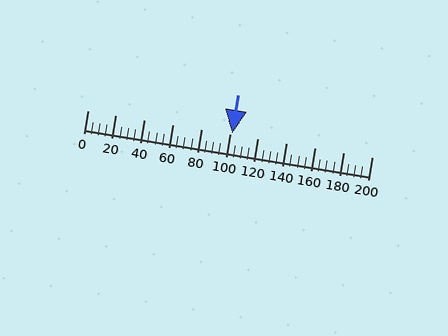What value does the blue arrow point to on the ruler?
The blue arrow points to approximately 101.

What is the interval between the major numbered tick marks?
The major tick marks are spaced 20 units apart.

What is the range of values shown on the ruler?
The ruler shows values from 0 to 200.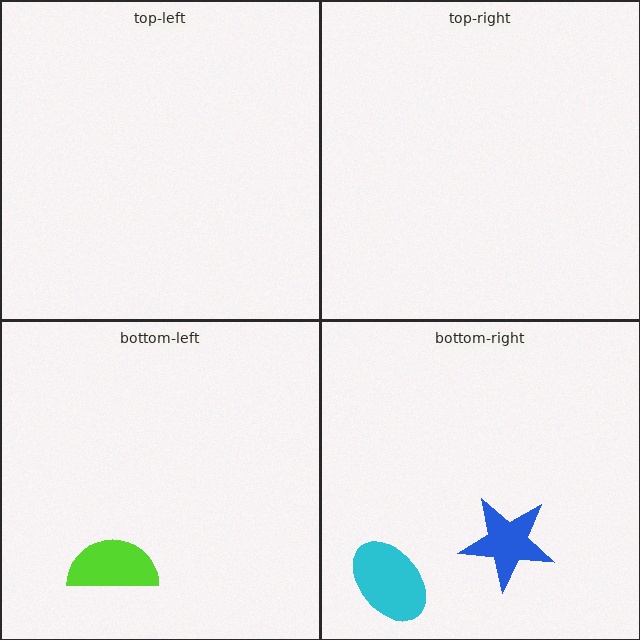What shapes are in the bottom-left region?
The lime semicircle.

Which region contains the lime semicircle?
The bottom-left region.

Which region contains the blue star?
The bottom-right region.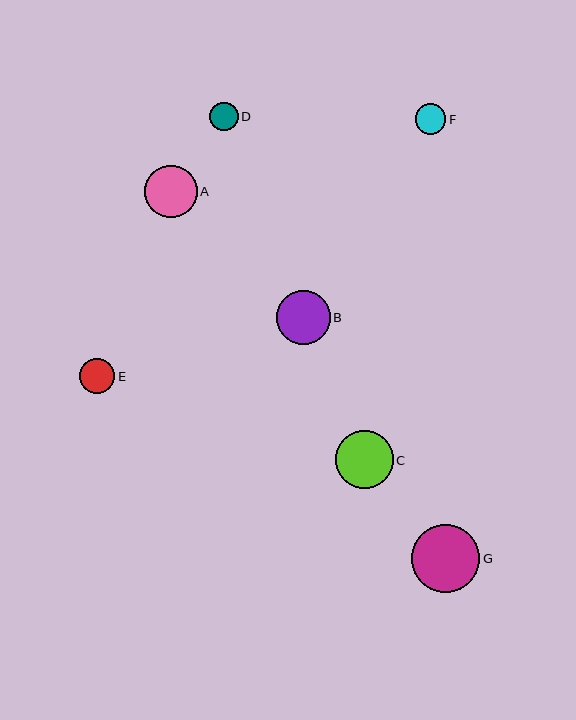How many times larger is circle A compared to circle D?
Circle A is approximately 1.8 times the size of circle D.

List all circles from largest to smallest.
From largest to smallest: G, C, B, A, E, F, D.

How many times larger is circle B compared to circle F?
Circle B is approximately 1.8 times the size of circle F.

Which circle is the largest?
Circle G is the largest with a size of approximately 69 pixels.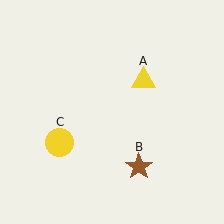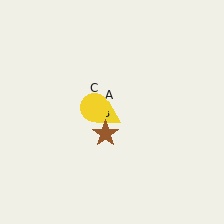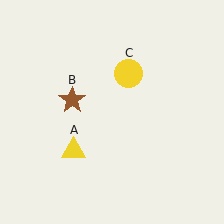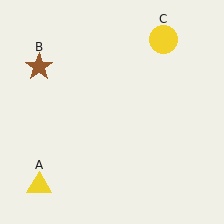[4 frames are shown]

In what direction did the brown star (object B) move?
The brown star (object B) moved up and to the left.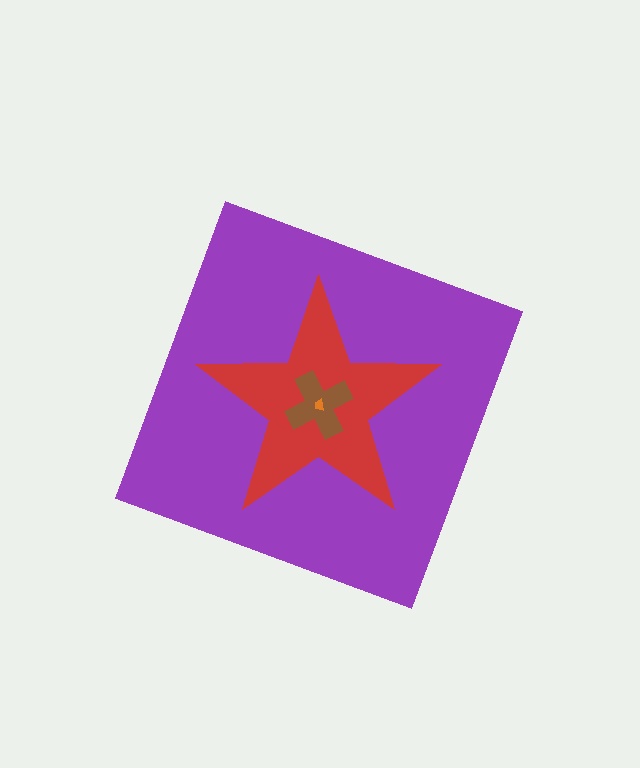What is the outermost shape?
The purple diamond.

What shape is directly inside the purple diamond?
The red star.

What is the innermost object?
The orange trapezoid.